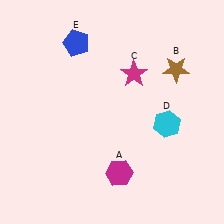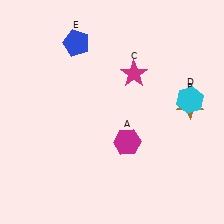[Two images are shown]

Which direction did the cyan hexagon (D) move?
The cyan hexagon (D) moved up.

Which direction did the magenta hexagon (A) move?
The magenta hexagon (A) moved up.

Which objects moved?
The objects that moved are: the magenta hexagon (A), the brown star (B), the cyan hexagon (D).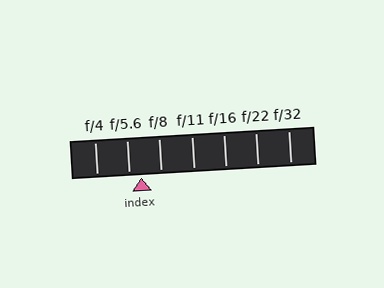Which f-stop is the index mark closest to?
The index mark is closest to f/5.6.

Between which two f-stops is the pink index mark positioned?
The index mark is between f/5.6 and f/8.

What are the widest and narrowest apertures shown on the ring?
The widest aperture shown is f/4 and the narrowest is f/32.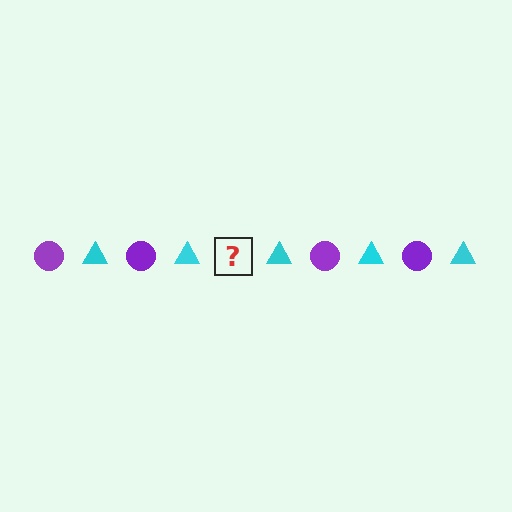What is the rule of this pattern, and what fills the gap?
The rule is that the pattern alternates between purple circle and cyan triangle. The gap should be filled with a purple circle.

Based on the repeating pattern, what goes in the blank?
The blank should be a purple circle.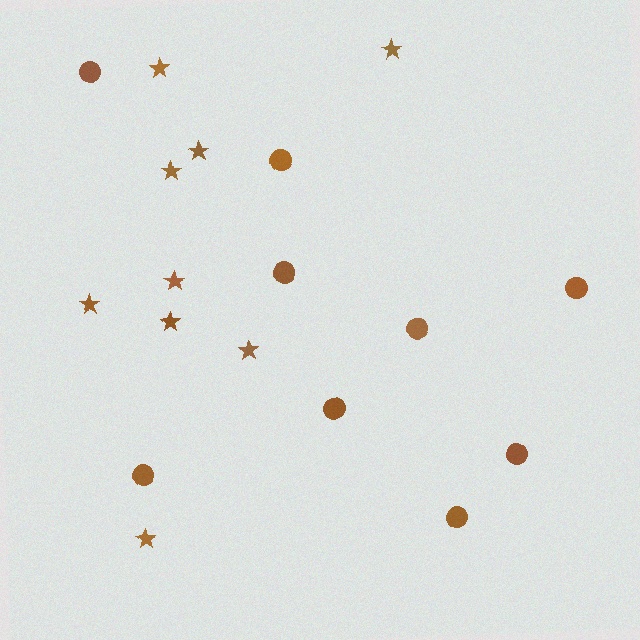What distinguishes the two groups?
There are 2 groups: one group of stars (9) and one group of circles (9).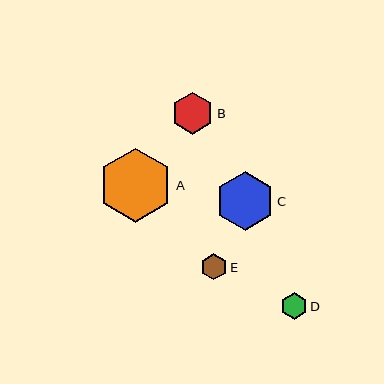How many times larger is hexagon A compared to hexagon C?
Hexagon A is approximately 1.3 times the size of hexagon C.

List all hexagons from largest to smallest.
From largest to smallest: A, C, B, D, E.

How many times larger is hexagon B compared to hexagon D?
Hexagon B is approximately 1.6 times the size of hexagon D.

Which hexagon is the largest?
Hexagon A is the largest with a size of approximately 74 pixels.